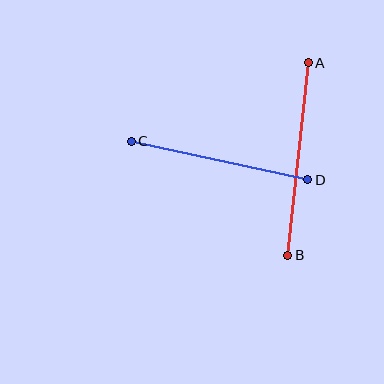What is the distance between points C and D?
The distance is approximately 181 pixels.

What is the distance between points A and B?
The distance is approximately 194 pixels.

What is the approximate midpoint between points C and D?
The midpoint is at approximately (220, 160) pixels.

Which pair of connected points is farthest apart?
Points A and B are farthest apart.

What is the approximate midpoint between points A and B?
The midpoint is at approximately (298, 159) pixels.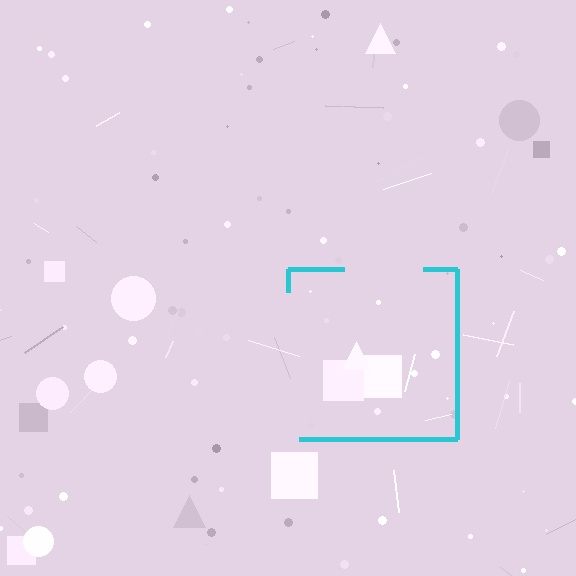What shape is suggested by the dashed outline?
The dashed outline suggests a square.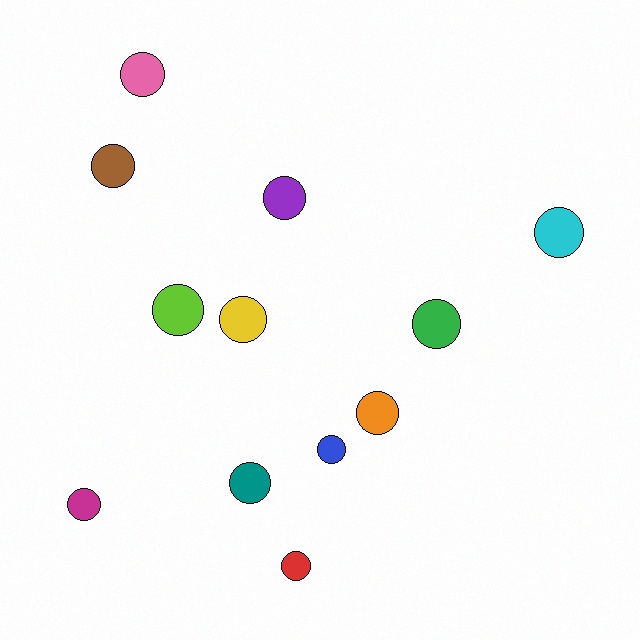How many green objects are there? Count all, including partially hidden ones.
There is 1 green object.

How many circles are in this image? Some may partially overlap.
There are 12 circles.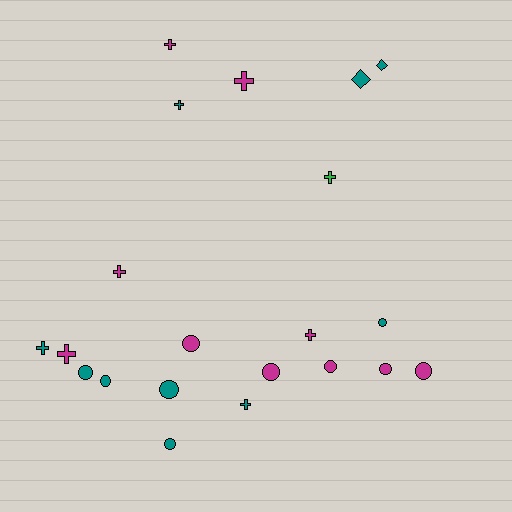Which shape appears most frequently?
Circle, with 10 objects.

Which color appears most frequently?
Magenta, with 10 objects.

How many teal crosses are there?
There are 3 teal crosses.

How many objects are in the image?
There are 21 objects.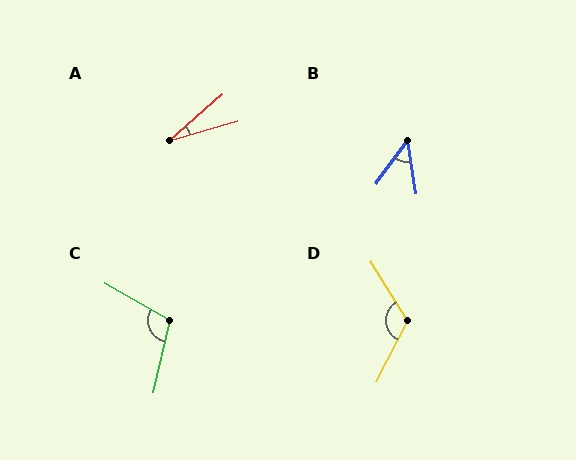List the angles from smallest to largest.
A (25°), B (45°), C (107°), D (121°).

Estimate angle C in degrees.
Approximately 107 degrees.